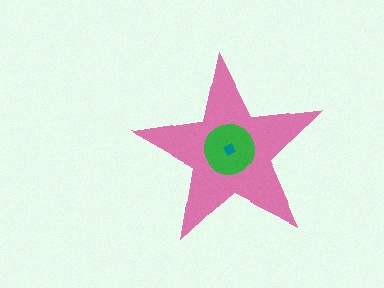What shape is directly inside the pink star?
The green circle.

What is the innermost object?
The teal diamond.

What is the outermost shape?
The pink star.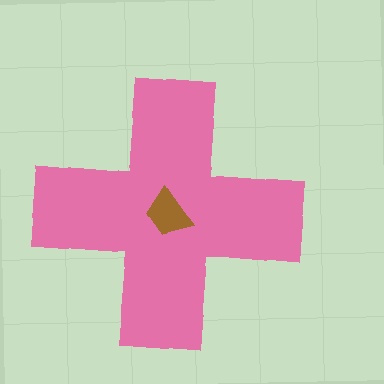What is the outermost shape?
The pink cross.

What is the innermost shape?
The brown trapezoid.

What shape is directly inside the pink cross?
The brown trapezoid.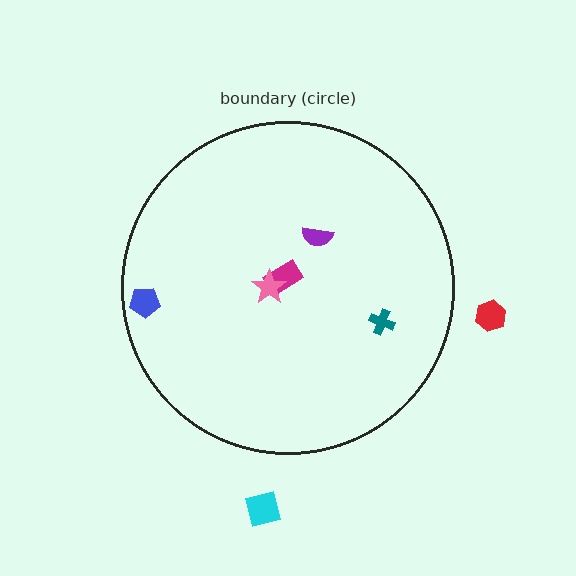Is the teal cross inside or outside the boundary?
Inside.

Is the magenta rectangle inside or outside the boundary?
Inside.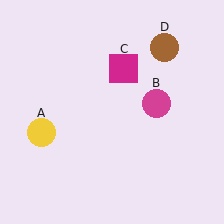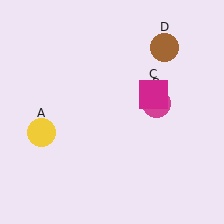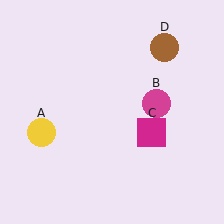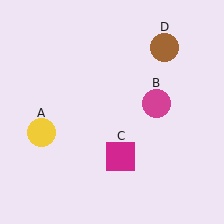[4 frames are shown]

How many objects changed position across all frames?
1 object changed position: magenta square (object C).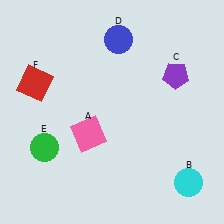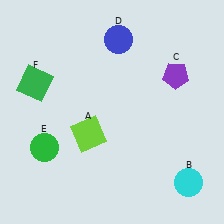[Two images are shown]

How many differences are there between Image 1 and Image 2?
There are 2 differences between the two images.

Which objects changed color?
A changed from pink to lime. F changed from red to green.